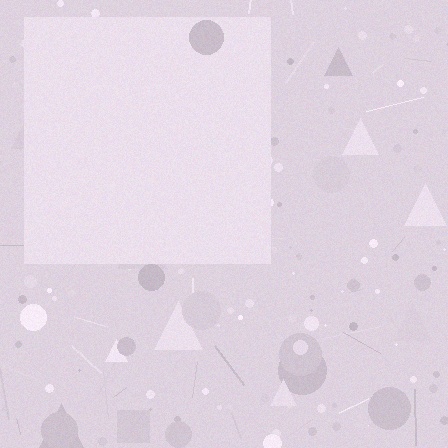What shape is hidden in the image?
A square is hidden in the image.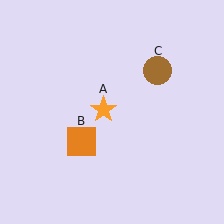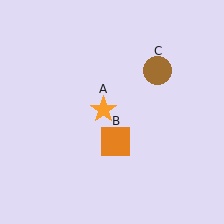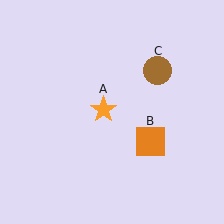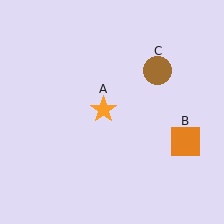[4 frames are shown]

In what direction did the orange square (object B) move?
The orange square (object B) moved right.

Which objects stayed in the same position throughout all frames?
Orange star (object A) and brown circle (object C) remained stationary.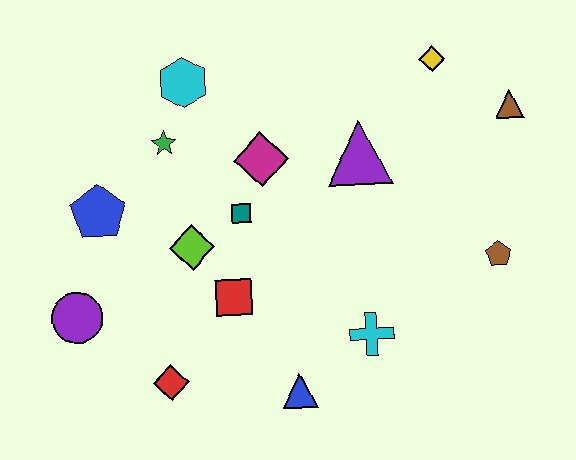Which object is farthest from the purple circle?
The brown triangle is farthest from the purple circle.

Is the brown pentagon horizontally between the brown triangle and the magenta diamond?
Yes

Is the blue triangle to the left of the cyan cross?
Yes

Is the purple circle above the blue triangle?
Yes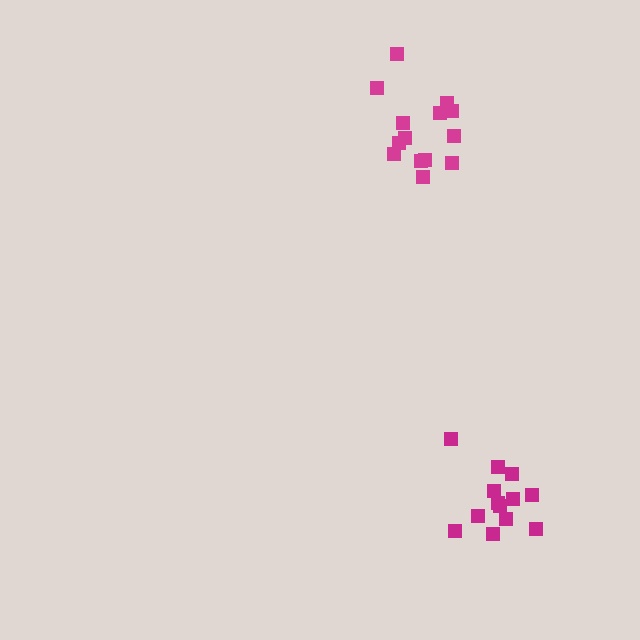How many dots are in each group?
Group 1: 14 dots, Group 2: 13 dots (27 total).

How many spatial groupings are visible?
There are 2 spatial groupings.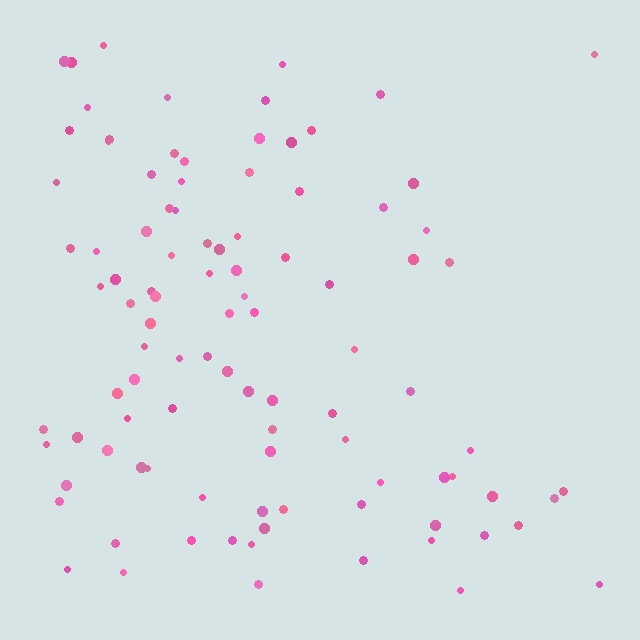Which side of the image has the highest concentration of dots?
The left.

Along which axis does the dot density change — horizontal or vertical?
Horizontal.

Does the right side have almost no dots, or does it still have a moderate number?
Still a moderate number, just noticeably fewer than the left.